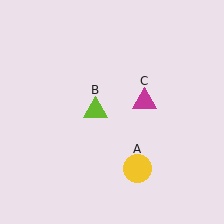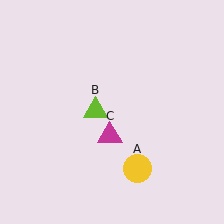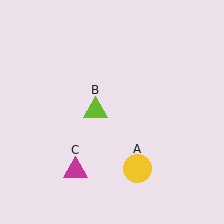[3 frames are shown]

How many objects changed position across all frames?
1 object changed position: magenta triangle (object C).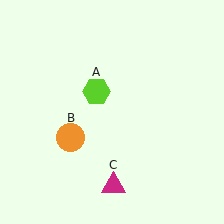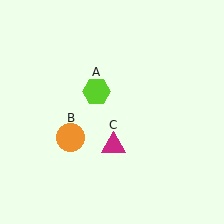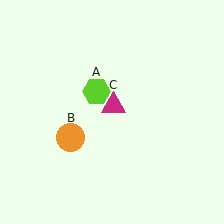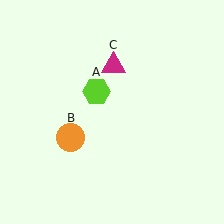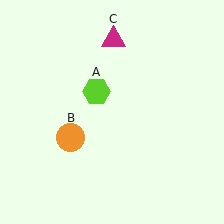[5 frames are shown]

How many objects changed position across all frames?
1 object changed position: magenta triangle (object C).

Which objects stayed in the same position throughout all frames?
Lime hexagon (object A) and orange circle (object B) remained stationary.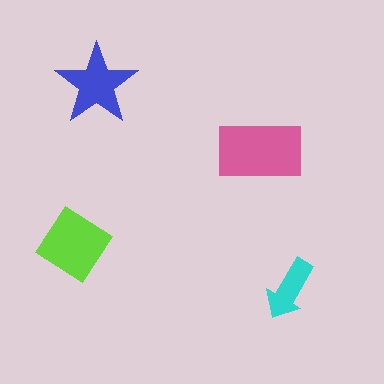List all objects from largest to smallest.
The pink rectangle, the lime diamond, the blue star, the cyan arrow.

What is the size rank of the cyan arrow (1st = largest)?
4th.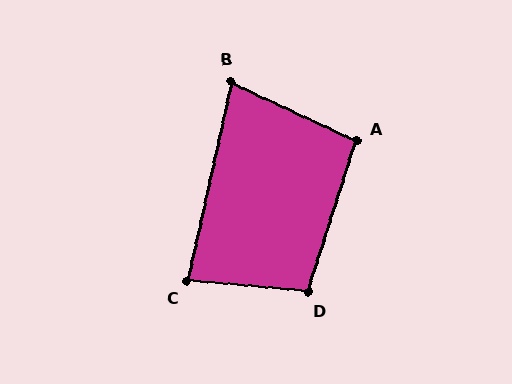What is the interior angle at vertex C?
Approximately 83 degrees (acute).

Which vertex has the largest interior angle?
D, at approximately 102 degrees.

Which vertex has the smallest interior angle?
B, at approximately 78 degrees.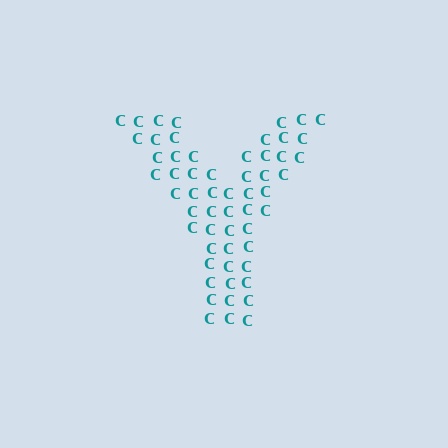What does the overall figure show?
The overall figure shows the letter Y.